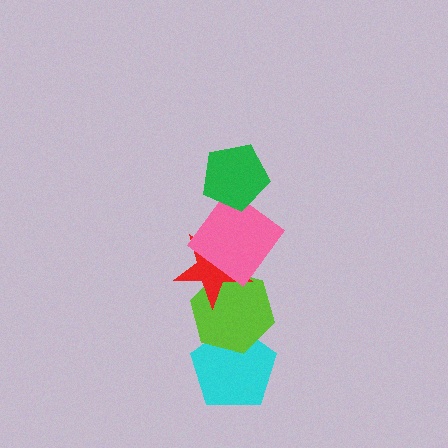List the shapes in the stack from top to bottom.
From top to bottom: the green pentagon, the pink diamond, the red star, the lime hexagon, the cyan pentagon.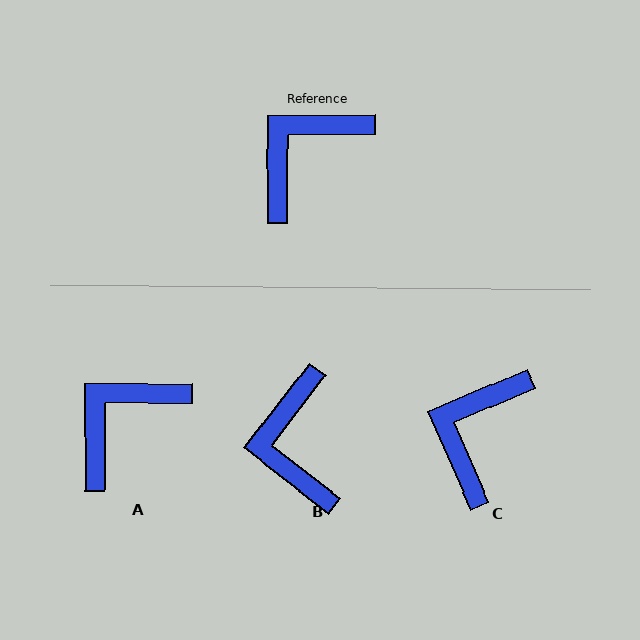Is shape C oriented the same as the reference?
No, it is off by about 23 degrees.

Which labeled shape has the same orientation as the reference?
A.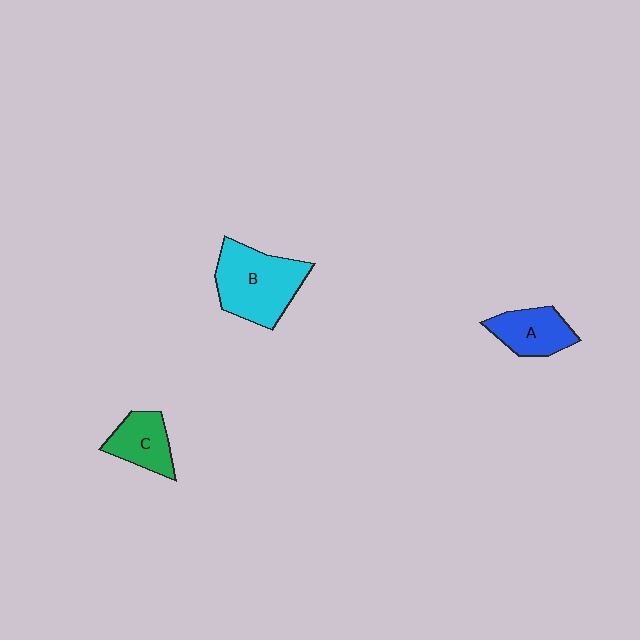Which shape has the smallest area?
Shape C (green).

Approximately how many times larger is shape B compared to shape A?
Approximately 1.7 times.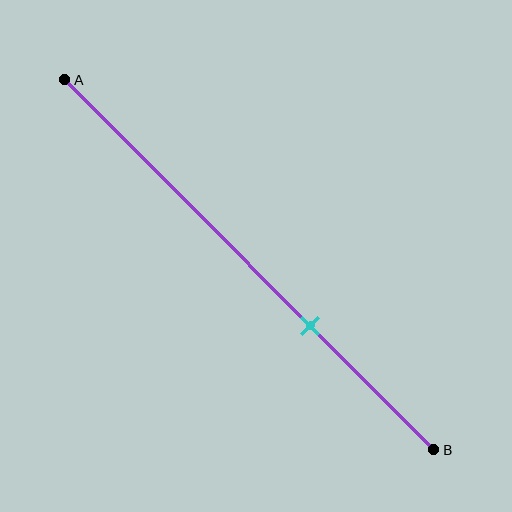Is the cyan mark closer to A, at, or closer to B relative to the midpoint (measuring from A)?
The cyan mark is closer to point B than the midpoint of segment AB.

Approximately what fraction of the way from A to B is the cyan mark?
The cyan mark is approximately 65% of the way from A to B.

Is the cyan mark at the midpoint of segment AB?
No, the mark is at about 65% from A, not at the 50% midpoint.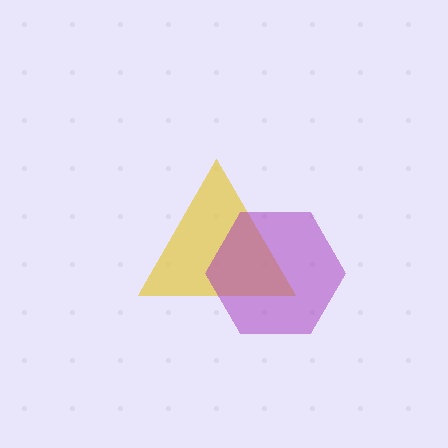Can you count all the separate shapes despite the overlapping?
Yes, there are 2 separate shapes.